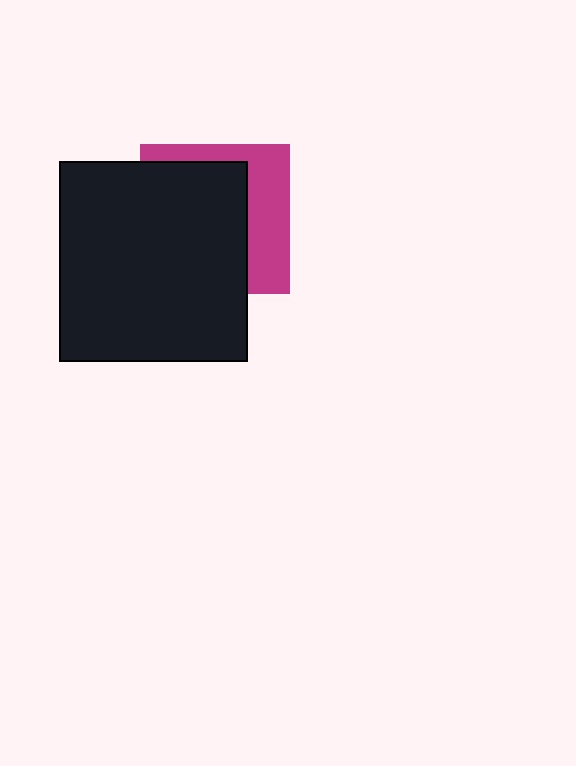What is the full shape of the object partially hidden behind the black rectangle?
The partially hidden object is a magenta square.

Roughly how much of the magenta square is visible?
A small part of it is visible (roughly 37%).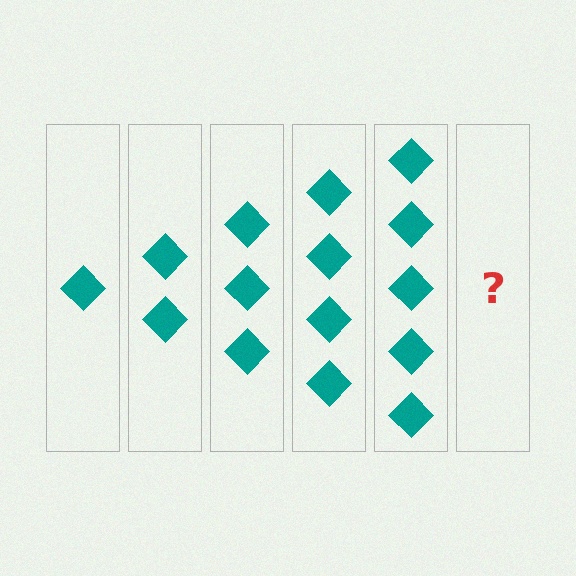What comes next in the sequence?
The next element should be 6 diamonds.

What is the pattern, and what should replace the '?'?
The pattern is that each step adds one more diamond. The '?' should be 6 diamonds.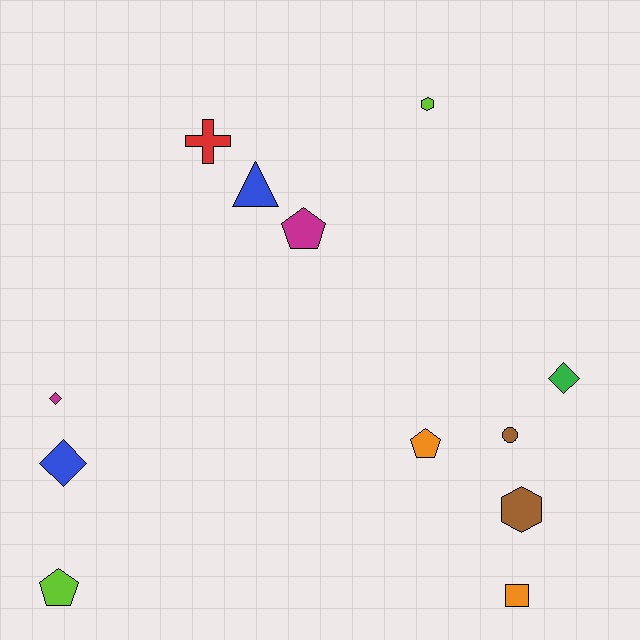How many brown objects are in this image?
There are 2 brown objects.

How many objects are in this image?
There are 12 objects.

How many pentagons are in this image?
There are 3 pentagons.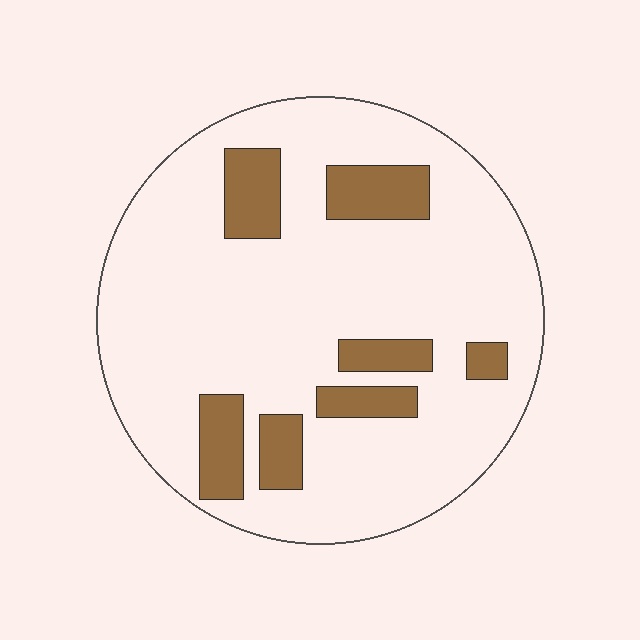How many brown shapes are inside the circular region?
7.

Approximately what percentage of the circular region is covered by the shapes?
Approximately 15%.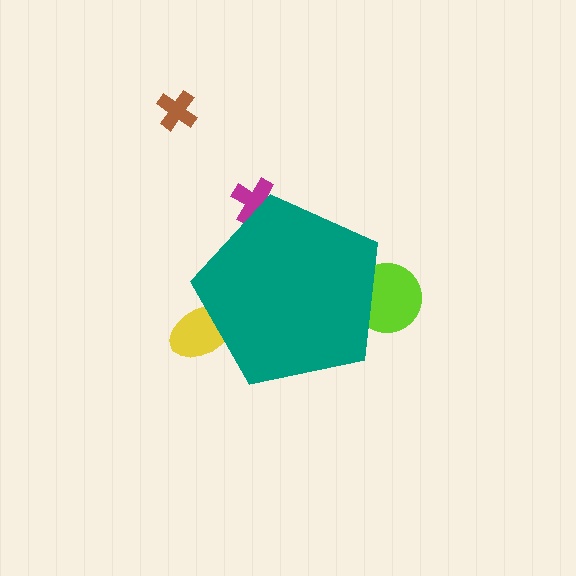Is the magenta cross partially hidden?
Yes, the magenta cross is partially hidden behind the teal pentagon.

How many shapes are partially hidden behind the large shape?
3 shapes are partially hidden.